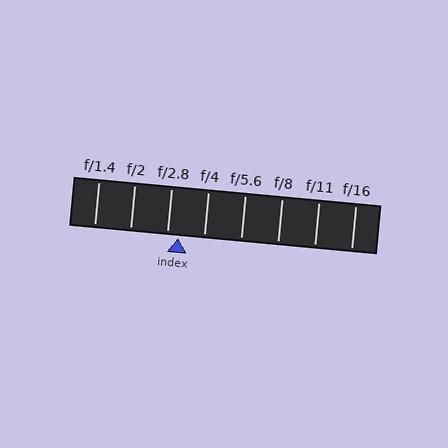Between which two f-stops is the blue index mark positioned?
The index mark is between f/2.8 and f/4.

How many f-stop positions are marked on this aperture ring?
There are 8 f-stop positions marked.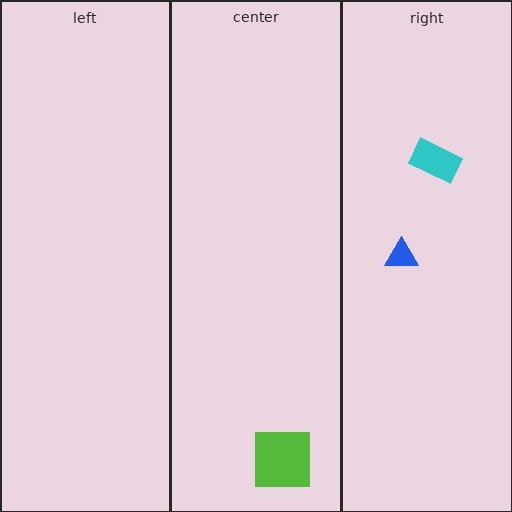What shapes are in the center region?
The lime square.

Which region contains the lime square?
The center region.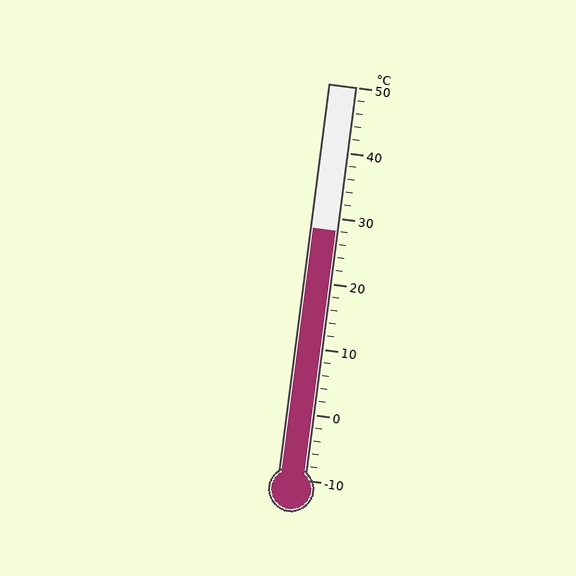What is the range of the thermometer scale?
The thermometer scale ranges from -10°C to 50°C.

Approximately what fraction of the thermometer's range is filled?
The thermometer is filled to approximately 65% of its range.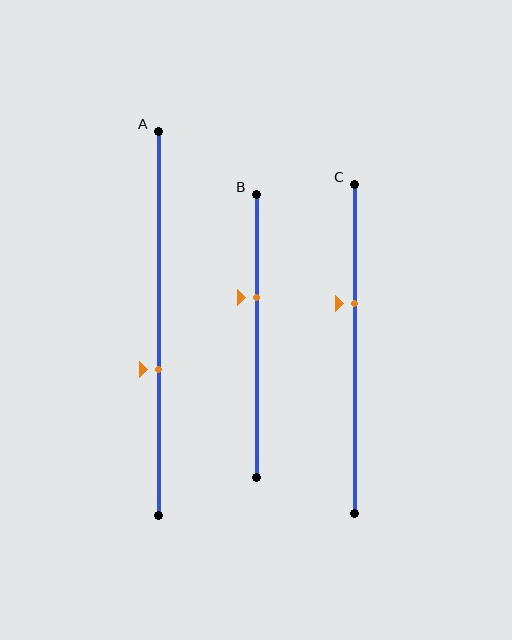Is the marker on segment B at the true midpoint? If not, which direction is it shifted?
No, the marker on segment B is shifted upward by about 14% of the segment length.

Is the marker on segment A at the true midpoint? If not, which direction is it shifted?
No, the marker on segment A is shifted downward by about 12% of the segment length.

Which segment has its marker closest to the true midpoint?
Segment A has its marker closest to the true midpoint.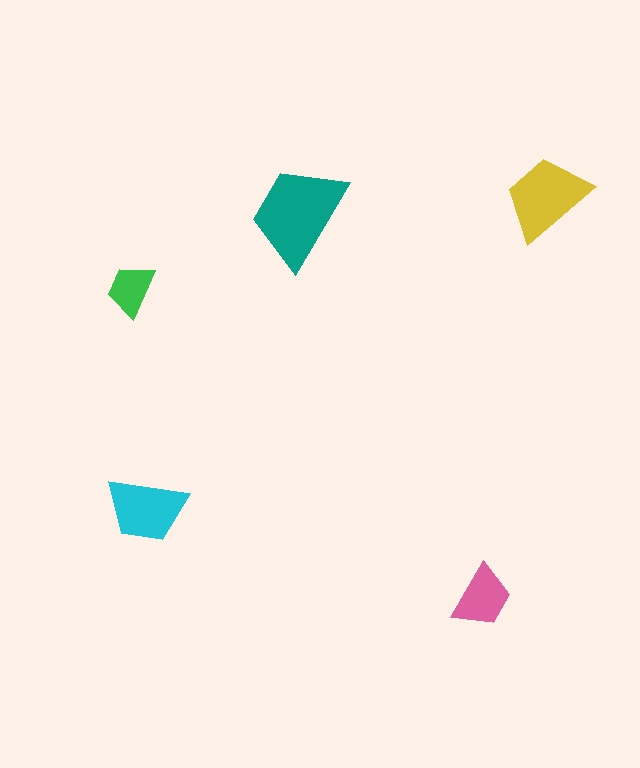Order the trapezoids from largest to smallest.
the teal one, the yellow one, the cyan one, the pink one, the green one.